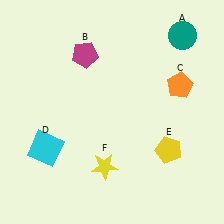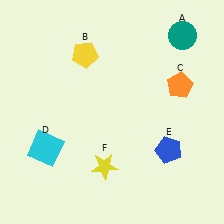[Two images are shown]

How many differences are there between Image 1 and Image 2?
There are 2 differences between the two images.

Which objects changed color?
B changed from magenta to yellow. E changed from yellow to blue.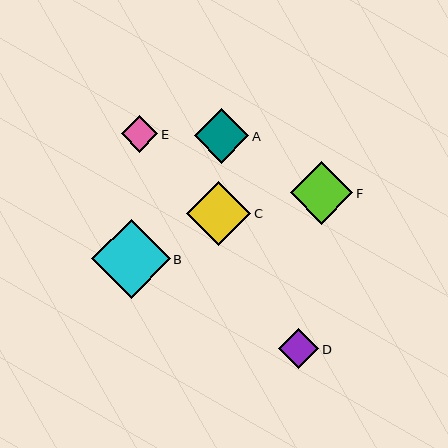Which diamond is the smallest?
Diamond E is the smallest with a size of approximately 37 pixels.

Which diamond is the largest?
Diamond B is the largest with a size of approximately 79 pixels.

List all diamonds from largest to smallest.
From largest to smallest: B, C, F, A, D, E.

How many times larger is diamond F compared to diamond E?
Diamond F is approximately 1.7 times the size of diamond E.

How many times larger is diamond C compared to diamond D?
Diamond C is approximately 1.6 times the size of diamond D.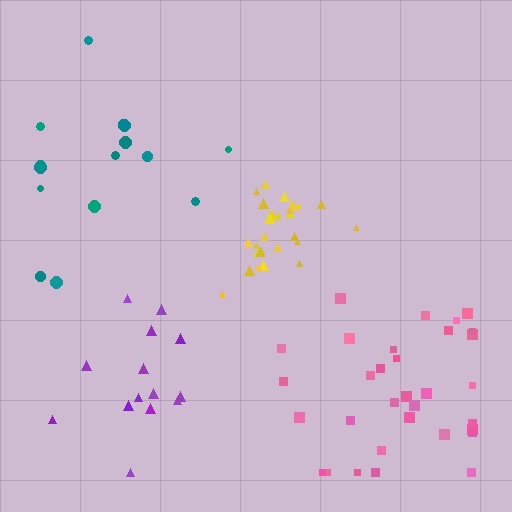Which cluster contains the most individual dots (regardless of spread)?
Pink (32).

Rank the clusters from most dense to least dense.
yellow, pink, purple, teal.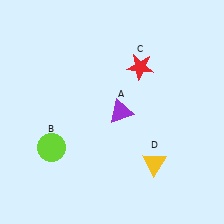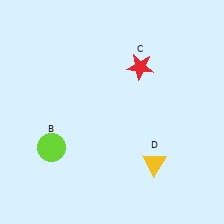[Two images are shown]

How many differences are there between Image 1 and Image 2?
There is 1 difference between the two images.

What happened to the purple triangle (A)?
The purple triangle (A) was removed in Image 2. It was in the top-right area of Image 1.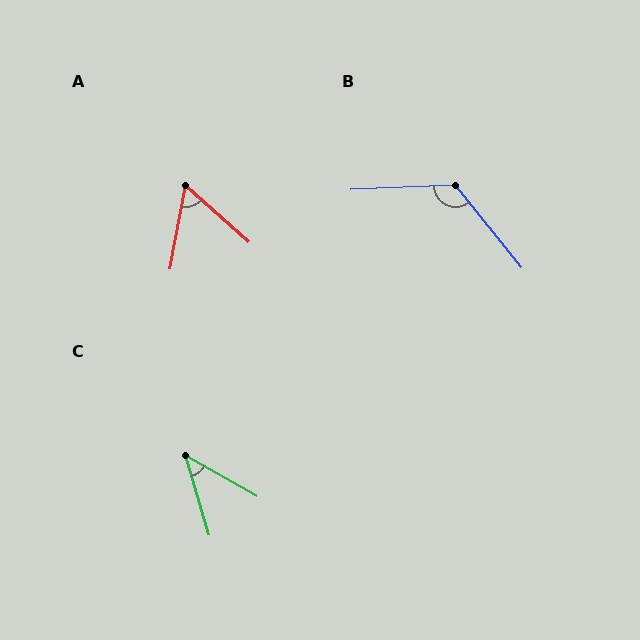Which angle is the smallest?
C, at approximately 44 degrees.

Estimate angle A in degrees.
Approximately 59 degrees.